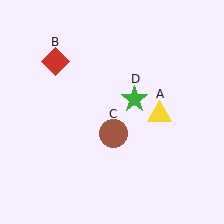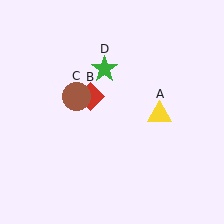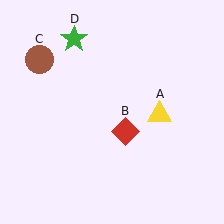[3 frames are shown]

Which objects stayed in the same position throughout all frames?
Yellow triangle (object A) remained stationary.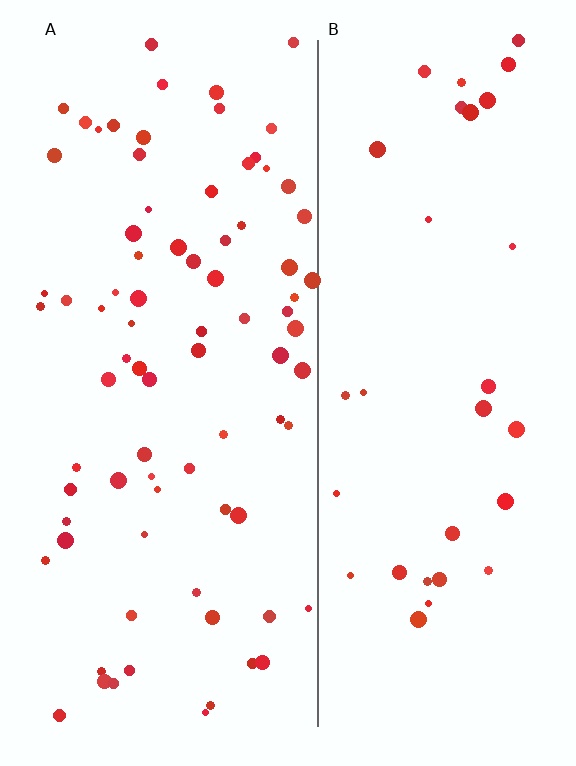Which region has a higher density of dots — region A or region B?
A (the left).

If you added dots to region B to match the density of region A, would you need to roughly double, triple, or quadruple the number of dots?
Approximately double.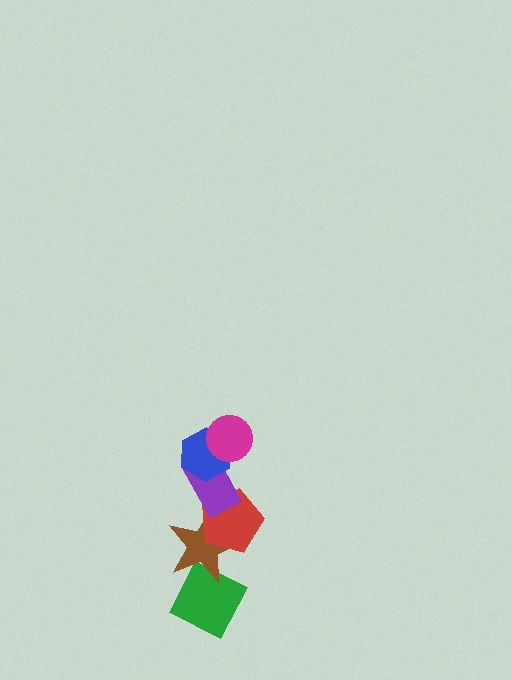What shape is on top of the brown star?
The red pentagon is on top of the brown star.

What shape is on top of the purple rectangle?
The blue hexagon is on top of the purple rectangle.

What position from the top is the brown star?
The brown star is 5th from the top.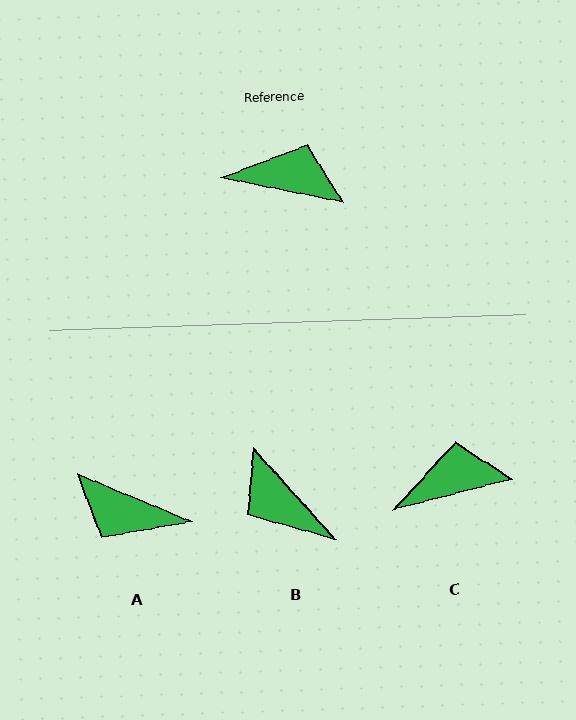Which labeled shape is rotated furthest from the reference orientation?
A, about 169 degrees away.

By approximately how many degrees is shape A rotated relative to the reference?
Approximately 169 degrees counter-clockwise.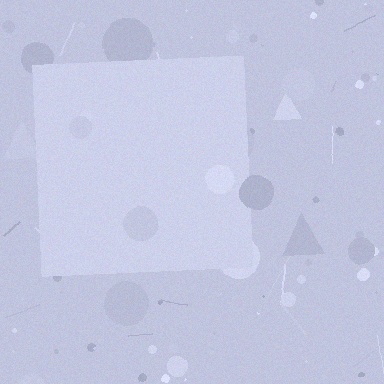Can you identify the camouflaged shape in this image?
The camouflaged shape is a square.